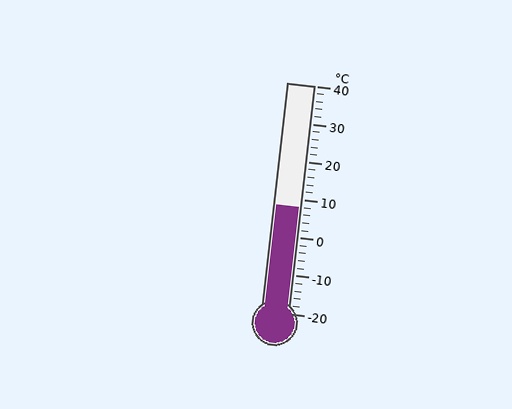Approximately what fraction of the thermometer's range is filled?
The thermometer is filled to approximately 45% of its range.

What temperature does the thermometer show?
The thermometer shows approximately 8°C.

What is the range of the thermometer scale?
The thermometer scale ranges from -20°C to 40°C.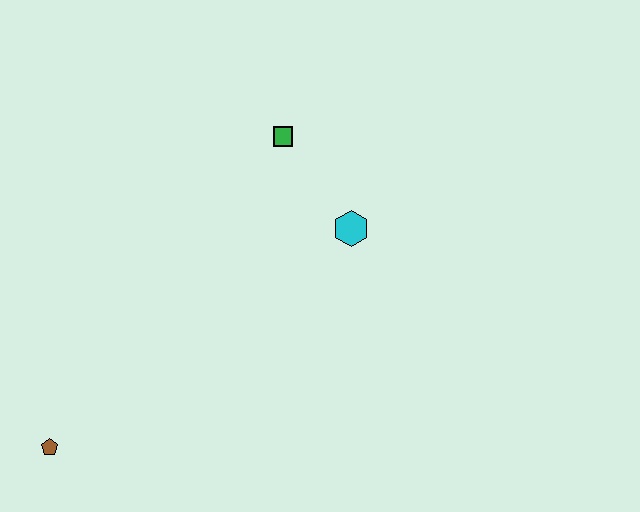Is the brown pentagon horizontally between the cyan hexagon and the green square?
No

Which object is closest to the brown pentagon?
The cyan hexagon is closest to the brown pentagon.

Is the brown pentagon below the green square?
Yes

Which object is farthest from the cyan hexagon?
The brown pentagon is farthest from the cyan hexagon.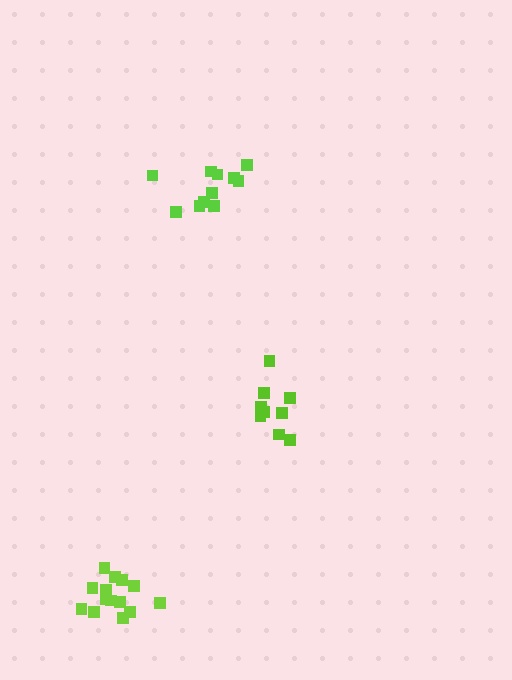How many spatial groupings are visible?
There are 3 spatial groupings.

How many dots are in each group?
Group 1: 14 dots, Group 2: 9 dots, Group 3: 11 dots (34 total).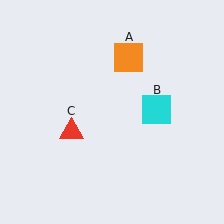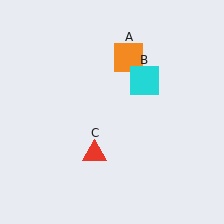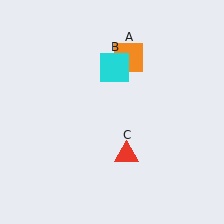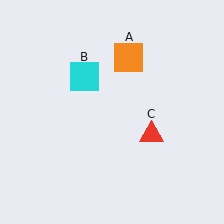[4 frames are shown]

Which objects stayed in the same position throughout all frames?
Orange square (object A) remained stationary.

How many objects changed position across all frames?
2 objects changed position: cyan square (object B), red triangle (object C).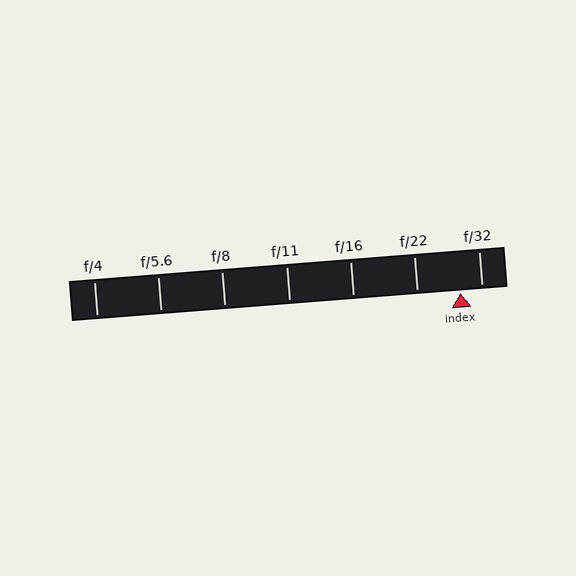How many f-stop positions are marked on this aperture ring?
There are 7 f-stop positions marked.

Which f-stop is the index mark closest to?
The index mark is closest to f/32.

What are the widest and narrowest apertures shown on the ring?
The widest aperture shown is f/4 and the narrowest is f/32.